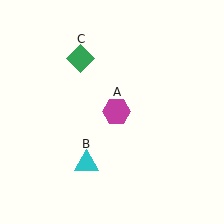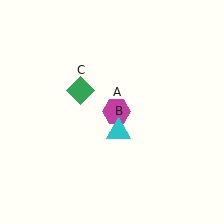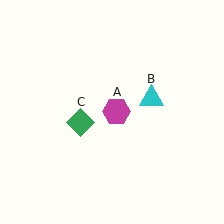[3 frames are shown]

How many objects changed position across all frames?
2 objects changed position: cyan triangle (object B), green diamond (object C).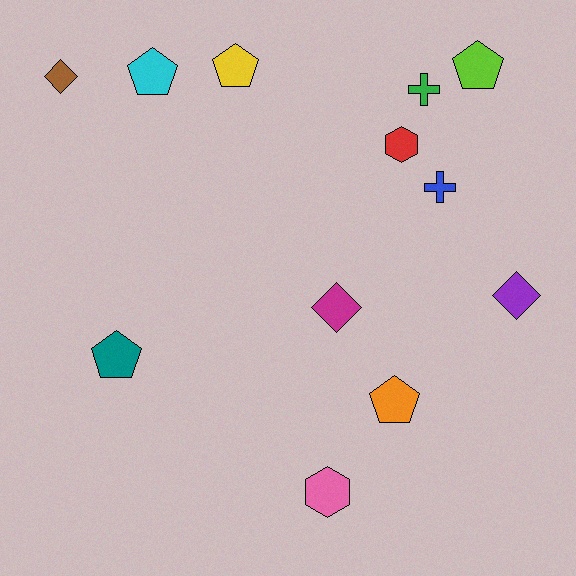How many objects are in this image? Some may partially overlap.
There are 12 objects.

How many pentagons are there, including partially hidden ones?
There are 5 pentagons.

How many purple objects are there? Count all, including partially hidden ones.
There is 1 purple object.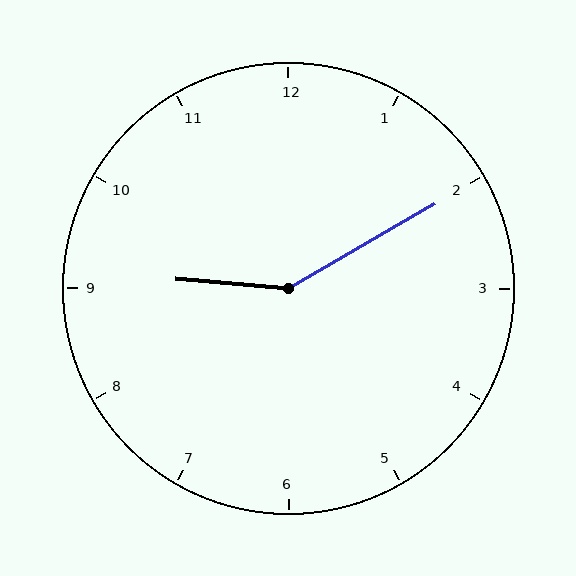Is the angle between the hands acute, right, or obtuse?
It is obtuse.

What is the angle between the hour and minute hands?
Approximately 145 degrees.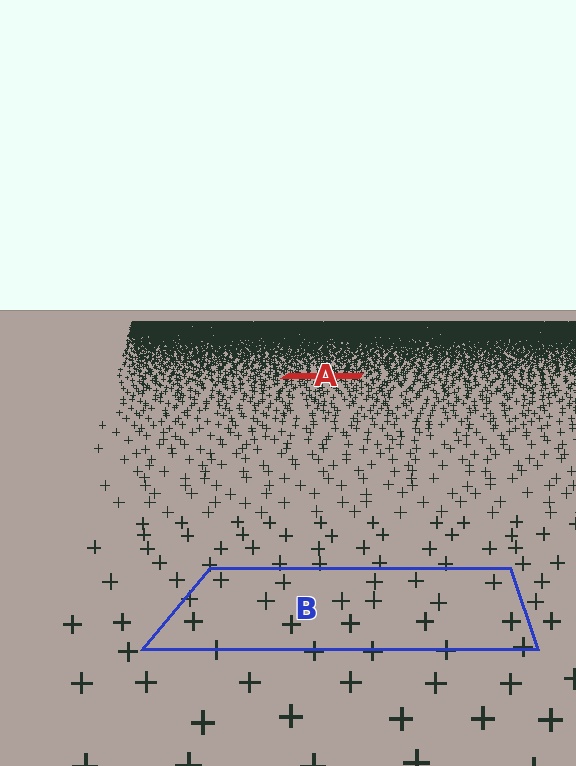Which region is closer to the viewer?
Region B is closer. The texture elements there are larger and more spread out.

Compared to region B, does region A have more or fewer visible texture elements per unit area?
Region A has more texture elements per unit area — they are packed more densely because it is farther away.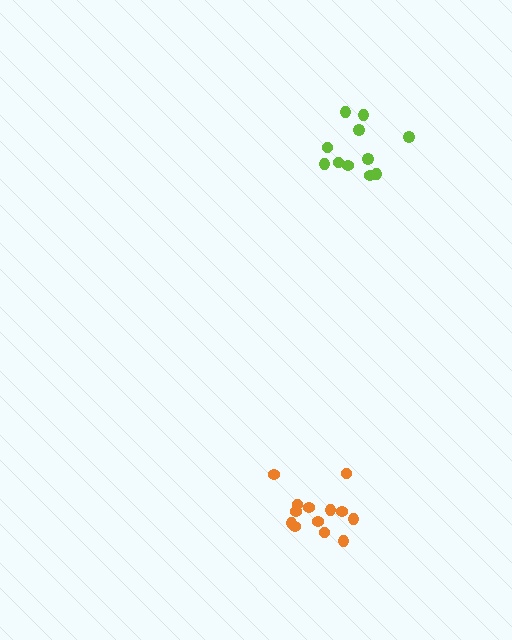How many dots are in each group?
Group 1: 11 dots, Group 2: 13 dots (24 total).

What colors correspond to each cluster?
The clusters are colored: lime, orange.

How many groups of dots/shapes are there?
There are 2 groups.